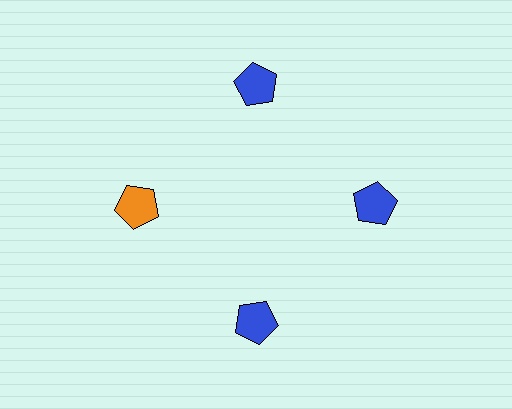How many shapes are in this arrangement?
There are 4 shapes arranged in a ring pattern.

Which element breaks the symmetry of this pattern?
The orange pentagon at roughly the 9 o'clock position breaks the symmetry. All other shapes are blue pentagons.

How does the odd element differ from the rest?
It has a different color: orange instead of blue.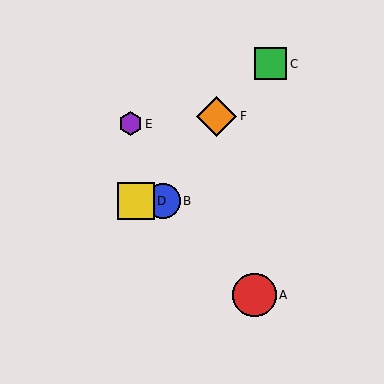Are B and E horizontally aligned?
No, B is at y≈201 and E is at y≈124.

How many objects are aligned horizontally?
2 objects (B, D) are aligned horizontally.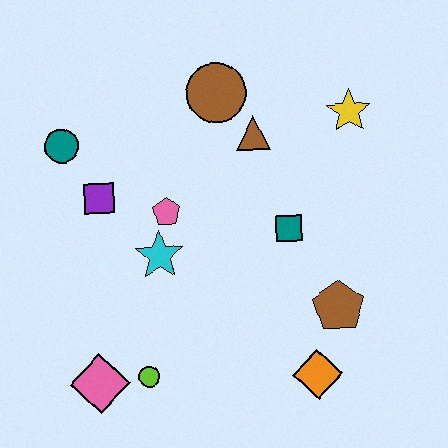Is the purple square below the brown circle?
Yes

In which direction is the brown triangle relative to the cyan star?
The brown triangle is above the cyan star.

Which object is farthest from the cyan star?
The yellow star is farthest from the cyan star.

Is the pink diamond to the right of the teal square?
No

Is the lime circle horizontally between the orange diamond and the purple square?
Yes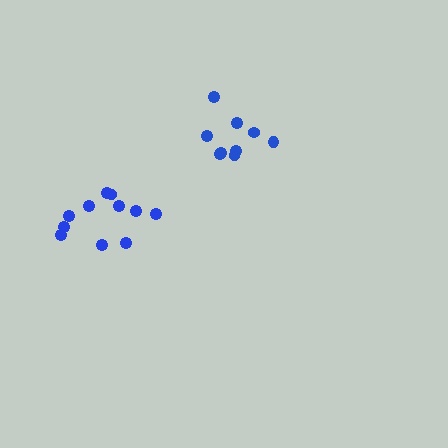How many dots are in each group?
Group 1: 9 dots, Group 2: 11 dots (20 total).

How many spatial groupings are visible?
There are 2 spatial groupings.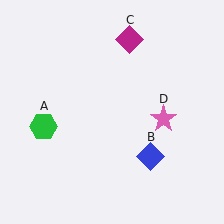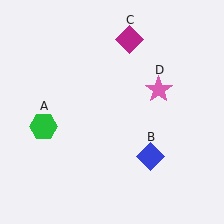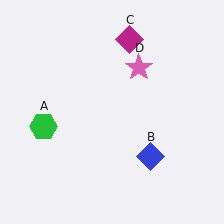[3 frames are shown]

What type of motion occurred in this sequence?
The pink star (object D) rotated counterclockwise around the center of the scene.